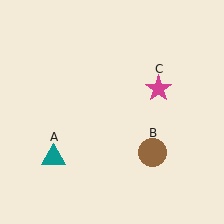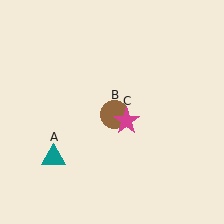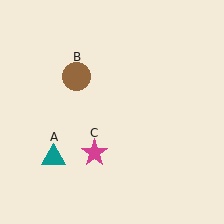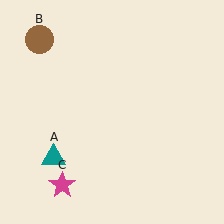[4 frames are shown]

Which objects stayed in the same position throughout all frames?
Teal triangle (object A) remained stationary.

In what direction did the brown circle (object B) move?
The brown circle (object B) moved up and to the left.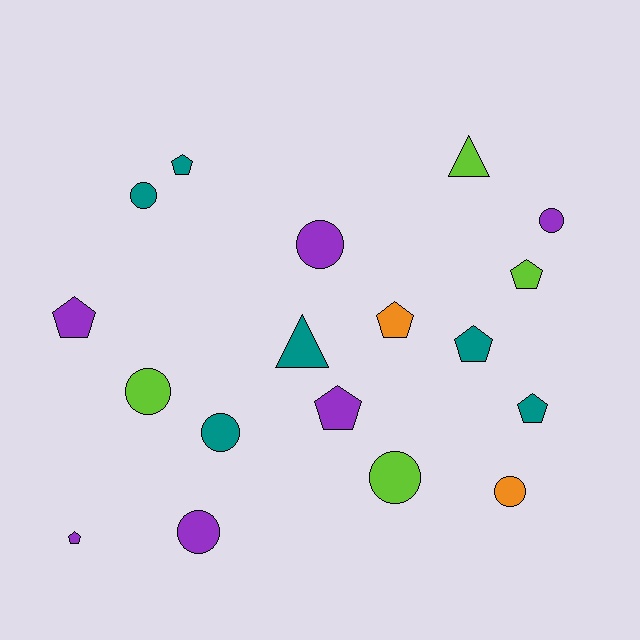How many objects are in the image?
There are 18 objects.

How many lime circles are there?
There are 2 lime circles.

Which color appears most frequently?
Purple, with 6 objects.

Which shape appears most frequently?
Pentagon, with 8 objects.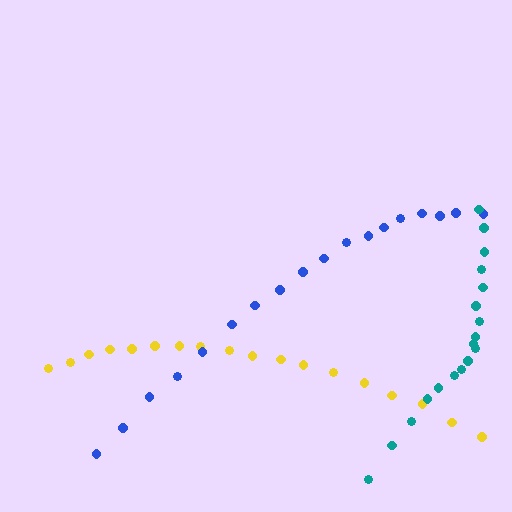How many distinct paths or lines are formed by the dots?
There are 3 distinct paths.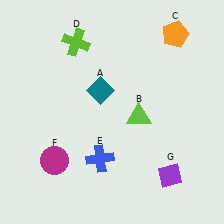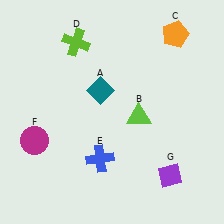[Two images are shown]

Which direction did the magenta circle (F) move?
The magenta circle (F) moved up.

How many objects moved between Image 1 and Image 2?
1 object moved between the two images.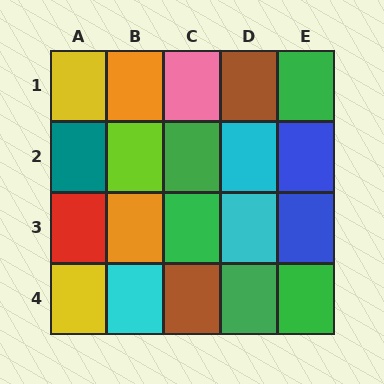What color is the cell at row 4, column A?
Yellow.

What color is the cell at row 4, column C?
Brown.